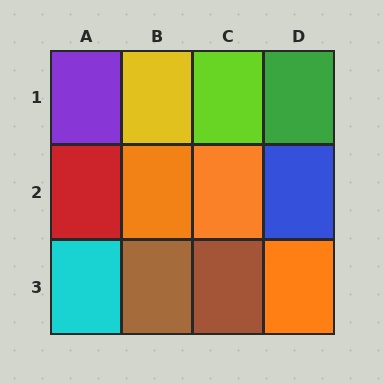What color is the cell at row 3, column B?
Brown.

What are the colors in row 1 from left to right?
Purple, yellow, lime, green.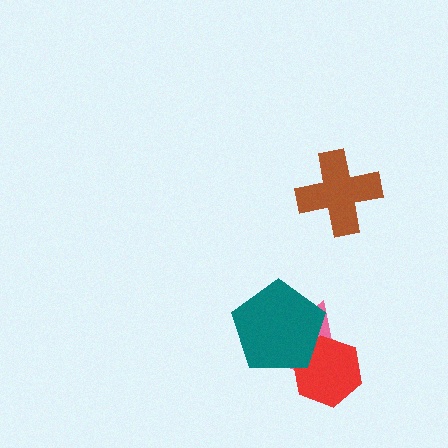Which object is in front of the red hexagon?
The teal pentagon is in front of the red hexagon.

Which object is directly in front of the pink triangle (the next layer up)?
The red hexagon is directly in front of the pink triangle.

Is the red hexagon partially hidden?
Yes, it is partially covered by another shape.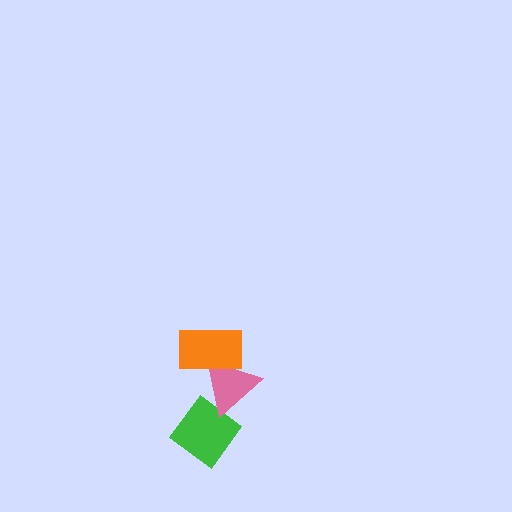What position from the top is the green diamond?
The green diamond is 3rd from the top.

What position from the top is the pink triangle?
The pink triangle is 2nd from the top.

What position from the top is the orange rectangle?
The orange rectangle is 1st from the top.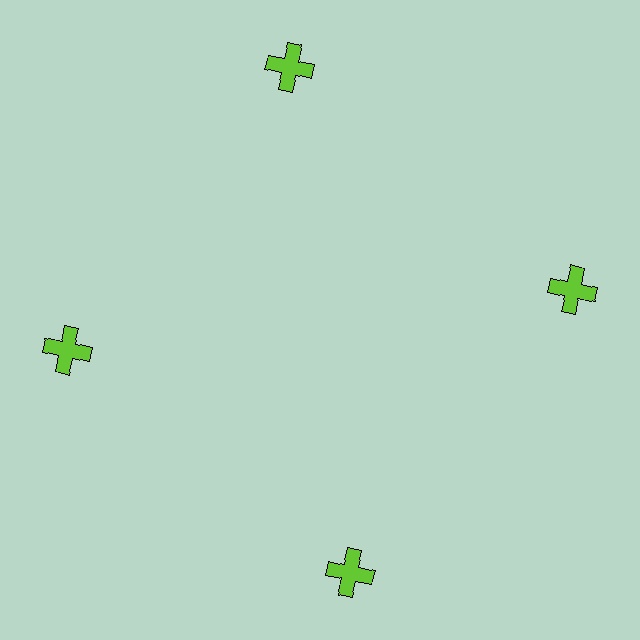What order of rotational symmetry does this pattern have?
This pattern has 4-fold rotational symmetry.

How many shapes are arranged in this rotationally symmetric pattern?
There are 4 shapes, arranged in 4 groups of 1.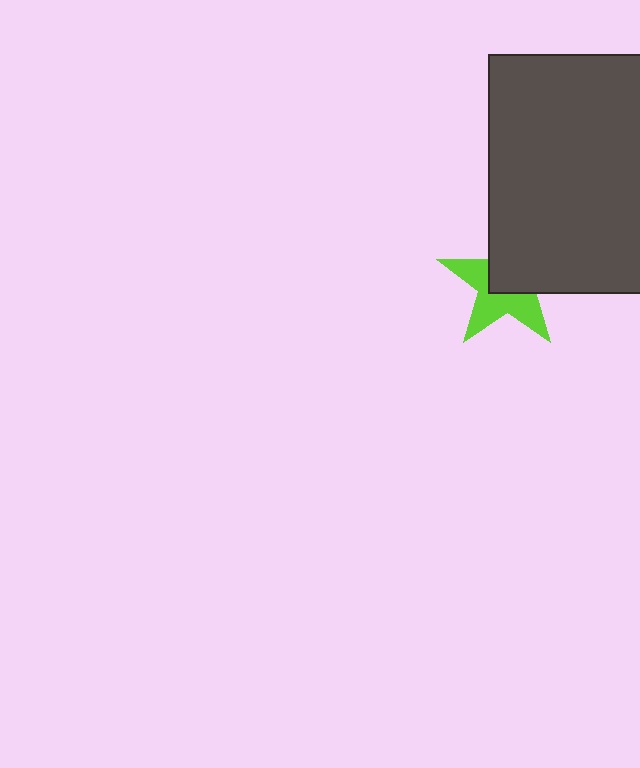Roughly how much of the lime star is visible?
About half of it is visible (roughly 50%).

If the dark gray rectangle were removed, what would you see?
You would see the complete lime star.